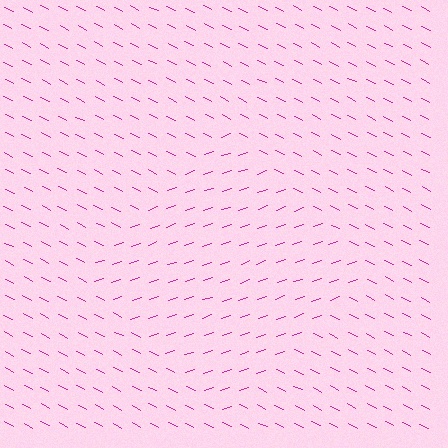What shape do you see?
I see a diamond.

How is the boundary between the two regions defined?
The boundary is defined purely by a change in line orientation (approximately 45 degrees difference). All lines are the same color and thickness.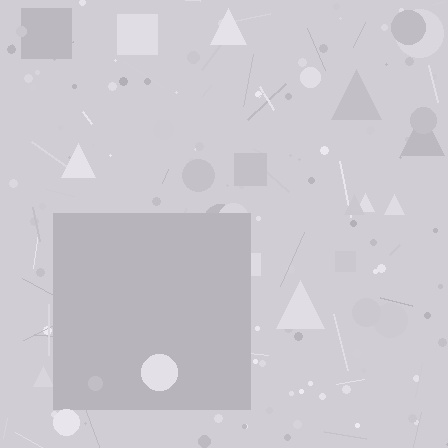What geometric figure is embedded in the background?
A square is embedded in the background.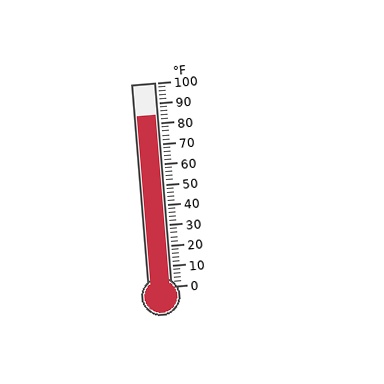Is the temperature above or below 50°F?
The temperature is above 50°F.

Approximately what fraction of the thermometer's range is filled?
The thermometer is filled to approximately 85% of its range.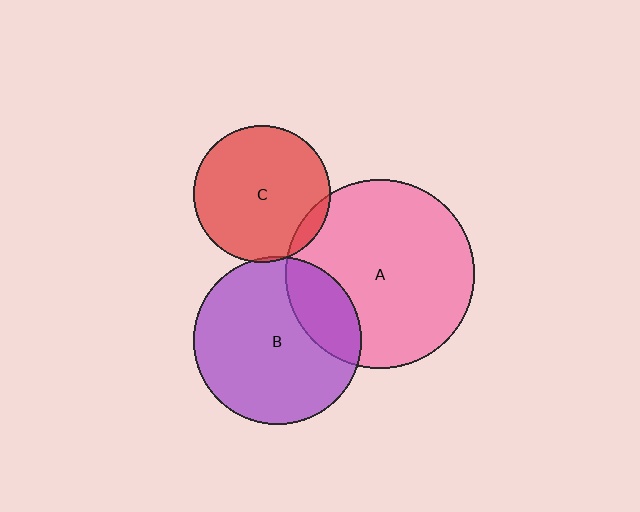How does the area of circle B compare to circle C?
Approximately 1.5 times.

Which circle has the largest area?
Circle A (pink).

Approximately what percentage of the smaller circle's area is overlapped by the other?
Approximately 5%.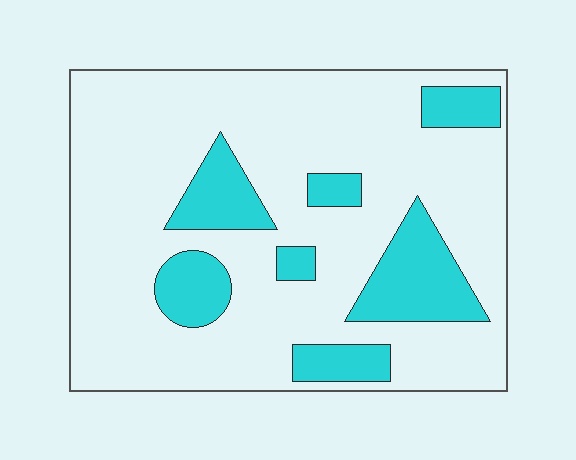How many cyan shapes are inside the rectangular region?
7.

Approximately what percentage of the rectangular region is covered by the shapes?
Approximately 20%.